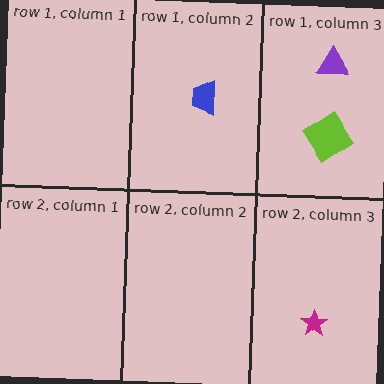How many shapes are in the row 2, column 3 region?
1.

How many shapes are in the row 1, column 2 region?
1.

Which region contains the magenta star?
The row 2, column 3 region.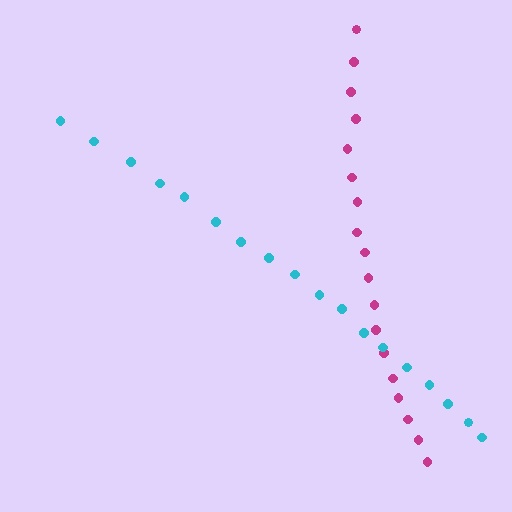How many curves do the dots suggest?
There are 2 distinct paths.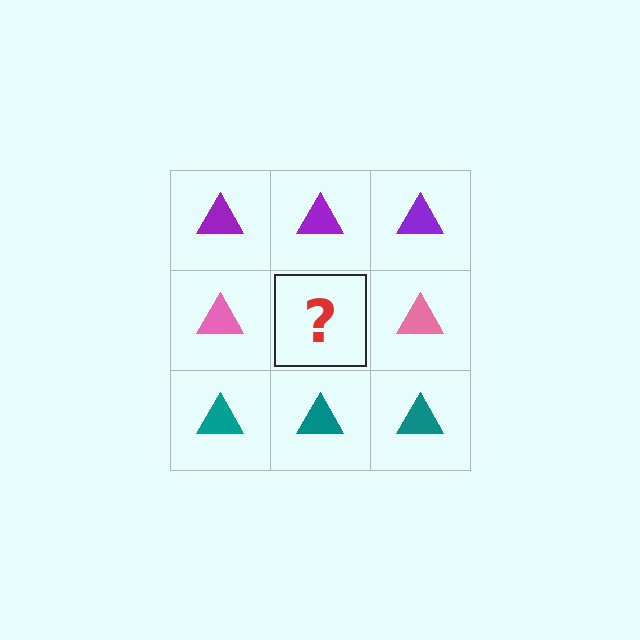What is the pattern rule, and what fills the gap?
The rule is that each row has a consistent color. The gap should be filled with a pink triangle.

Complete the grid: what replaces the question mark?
The question mark should be replaced with a pink triangle.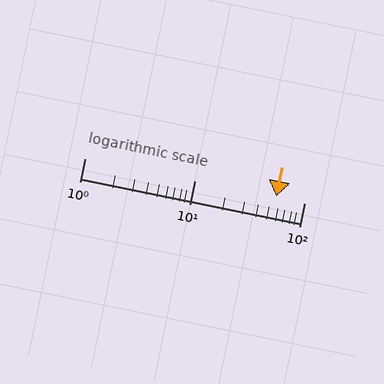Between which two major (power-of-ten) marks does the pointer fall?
The pointer is between 10 and 100.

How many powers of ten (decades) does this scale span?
The scale spans 2 decades, from 1 to 100.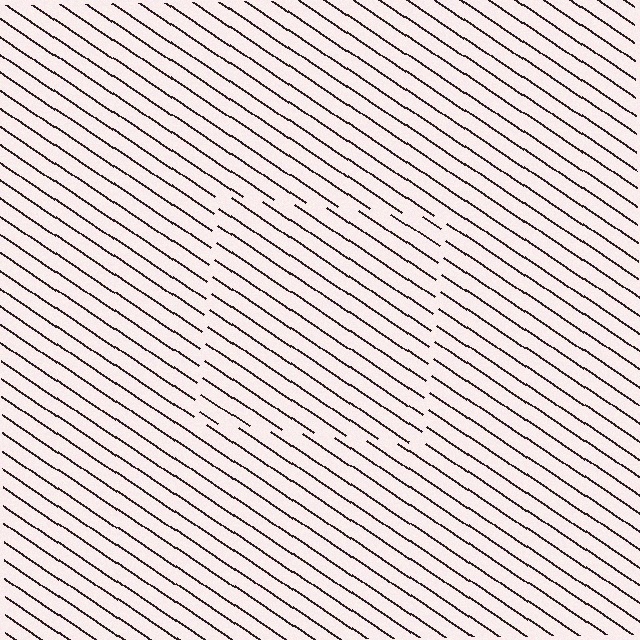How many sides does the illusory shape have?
4 sides — the line-ends trace a square.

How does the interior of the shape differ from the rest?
The interior of the shape contains the same grating, shifted by half a period — the contour is defined by the phase discontinuity where line-ends from the inner and outer gratings abut.